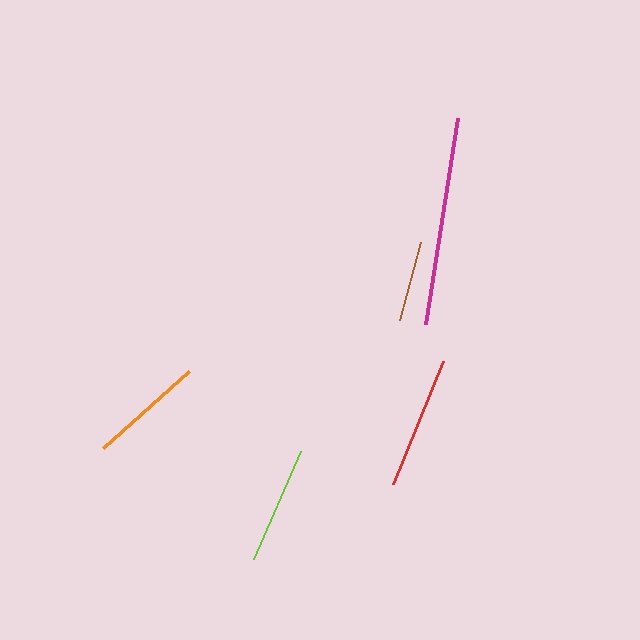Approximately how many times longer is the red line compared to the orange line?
The red line is approximately 1.1 times the length of the orange line.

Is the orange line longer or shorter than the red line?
The red line is longer than the orange line.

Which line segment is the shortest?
The brown line is the shortest at approximately 80 pixels.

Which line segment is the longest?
The magenta line is the longest at approximately 208 pixels.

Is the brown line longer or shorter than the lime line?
The lime line is longer than the brown line.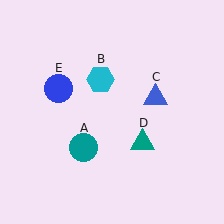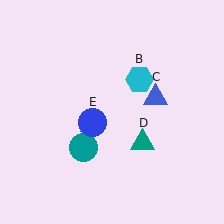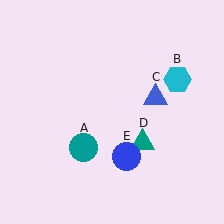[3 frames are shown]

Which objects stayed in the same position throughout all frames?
Teal circle (object A) and blue triangle (object C) and teal triangle (object D) remained stationary.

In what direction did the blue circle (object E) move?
The blue circle (object E) moved down and to the right.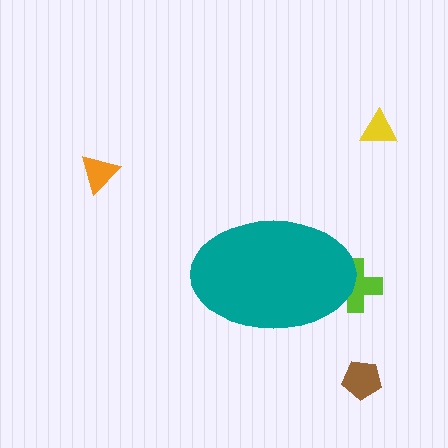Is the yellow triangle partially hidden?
No, the yellow triangle is fully visible.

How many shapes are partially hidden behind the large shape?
1 shape is partially hidden.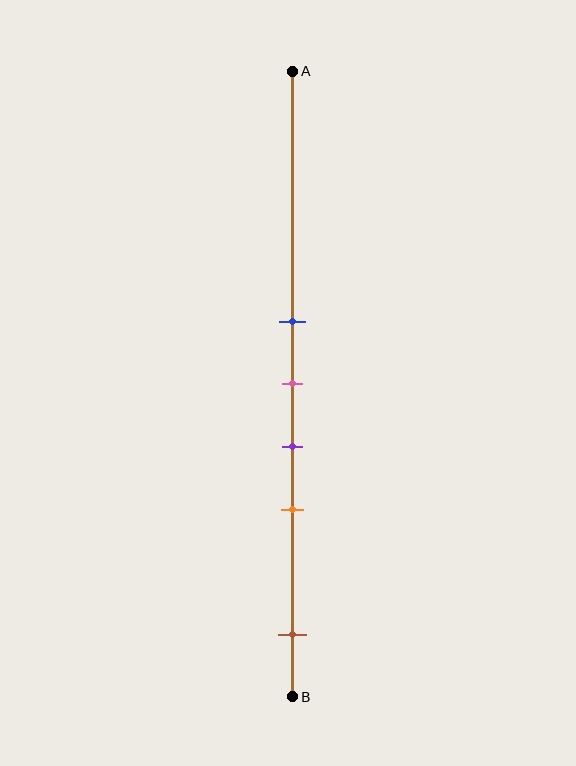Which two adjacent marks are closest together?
The blue and pink marks are the closest adjacent pair.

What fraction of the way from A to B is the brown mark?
The brown mark is approximately 90% (0.9) of the way from A to B.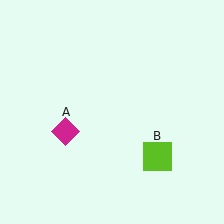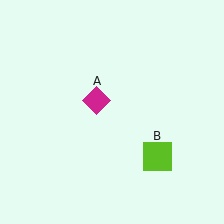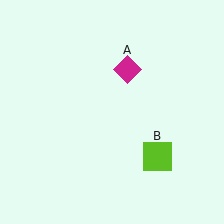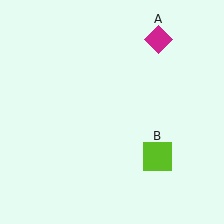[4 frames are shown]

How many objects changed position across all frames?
1 object changed position: magenta diamond (object A).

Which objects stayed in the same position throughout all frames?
Lime square (object B) remained stationary.